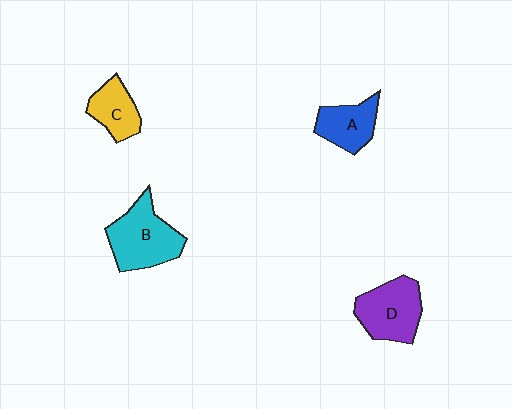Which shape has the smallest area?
Shape C (yellow).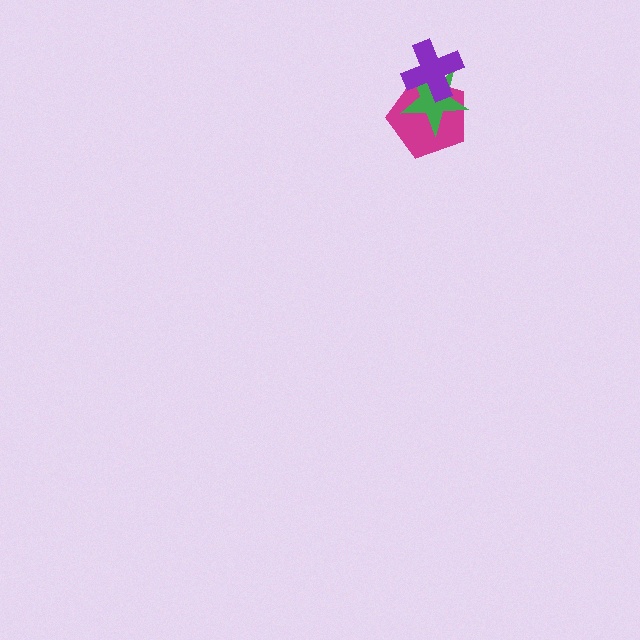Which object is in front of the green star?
The purple cross is in front of the green star.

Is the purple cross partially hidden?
No, no other shape covers it.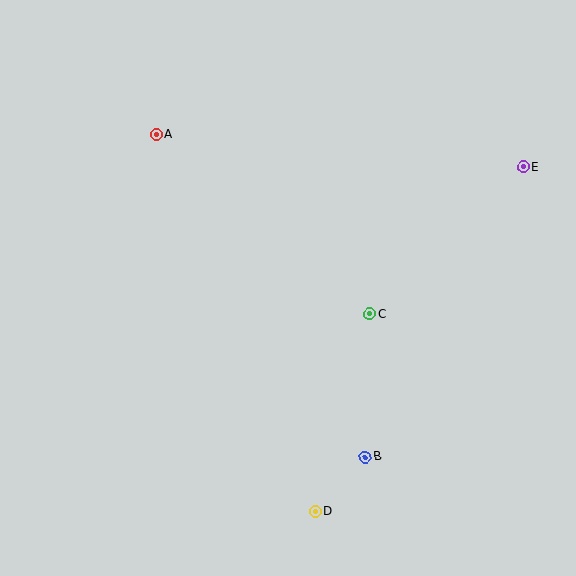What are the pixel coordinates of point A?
Point A is at (156, 135).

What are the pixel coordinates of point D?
Point D is at (315, 512).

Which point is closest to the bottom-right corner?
Point B is closest to the bottom-right corner.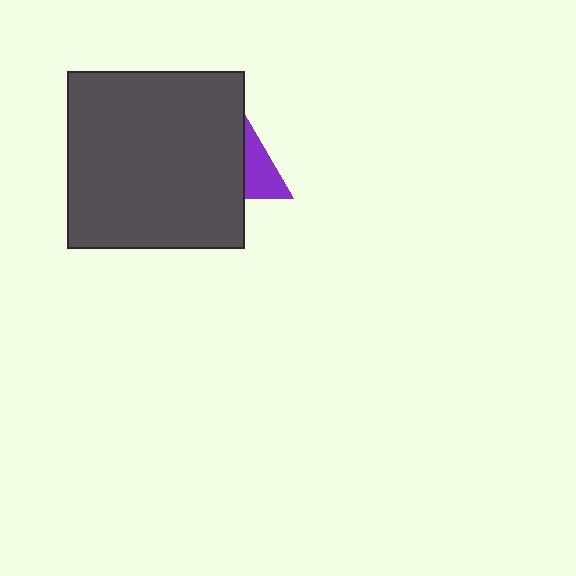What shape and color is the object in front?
The object in front is a dark gray square.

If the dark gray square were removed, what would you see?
You would see the complete purple triangle.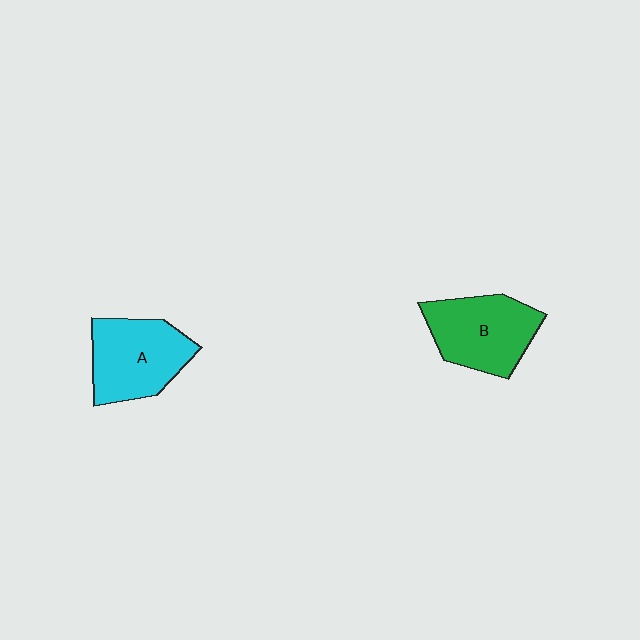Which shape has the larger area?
Shape B (green).